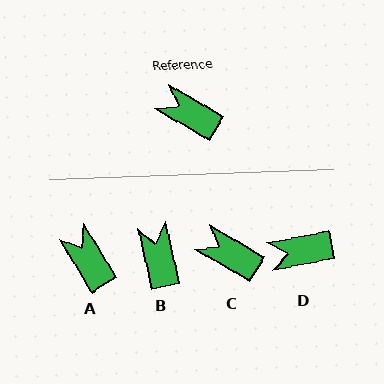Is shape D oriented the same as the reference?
No, it is off by about 42 degrees.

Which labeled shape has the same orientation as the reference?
C.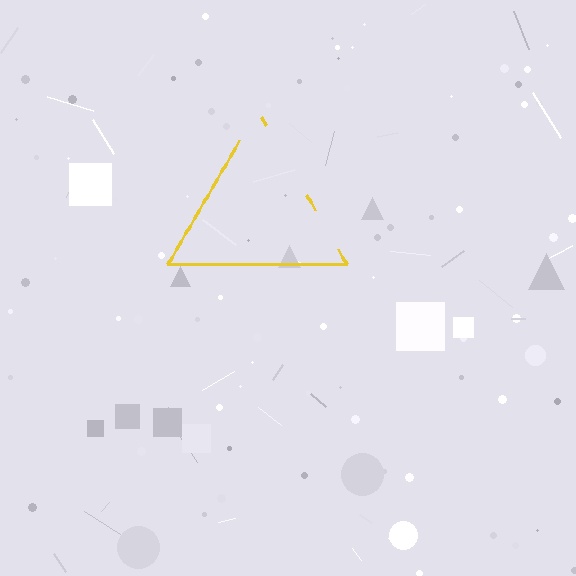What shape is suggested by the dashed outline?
The dashed outline suggests a triangle.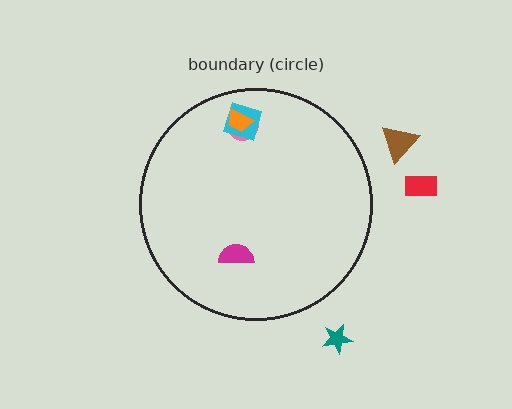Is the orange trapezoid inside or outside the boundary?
Inside.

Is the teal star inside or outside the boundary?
Outside.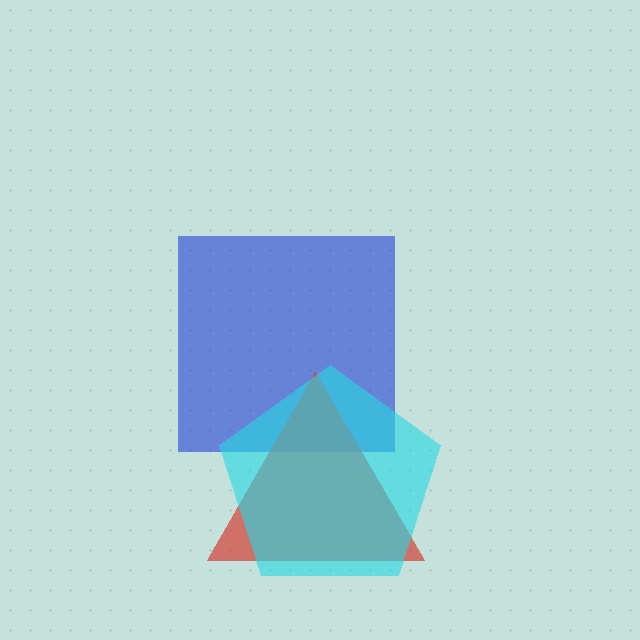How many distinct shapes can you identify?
There are 3 distinct shapes: a blue square, a red triangle, a cyan pentagon.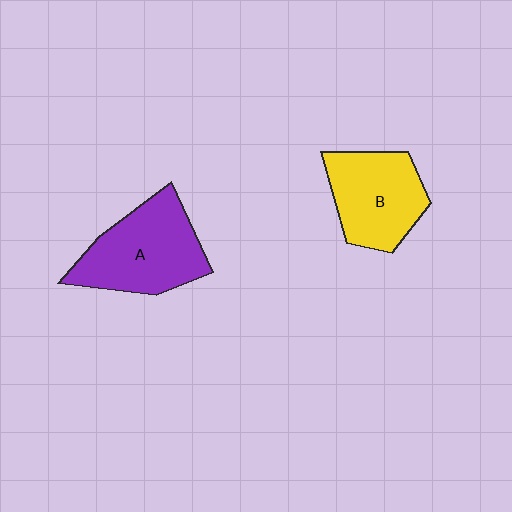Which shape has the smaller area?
Shape B (yellow).